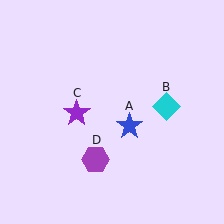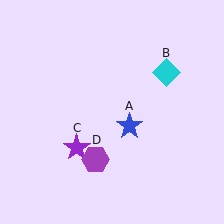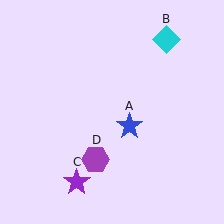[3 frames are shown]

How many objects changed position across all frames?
2 objects changed position: cyan diamond (object B), purple star (object C).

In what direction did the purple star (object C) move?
The purple star (object C) moved down.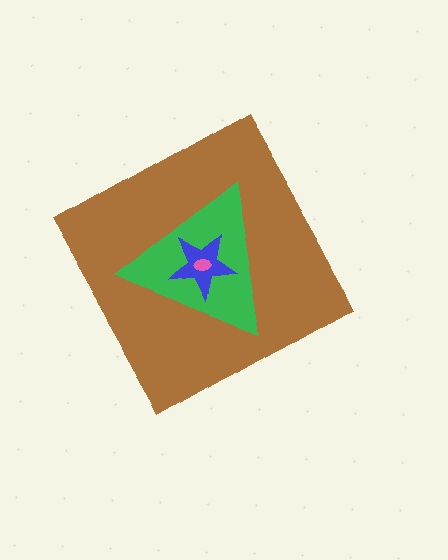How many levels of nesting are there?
4.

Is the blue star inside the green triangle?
Yes.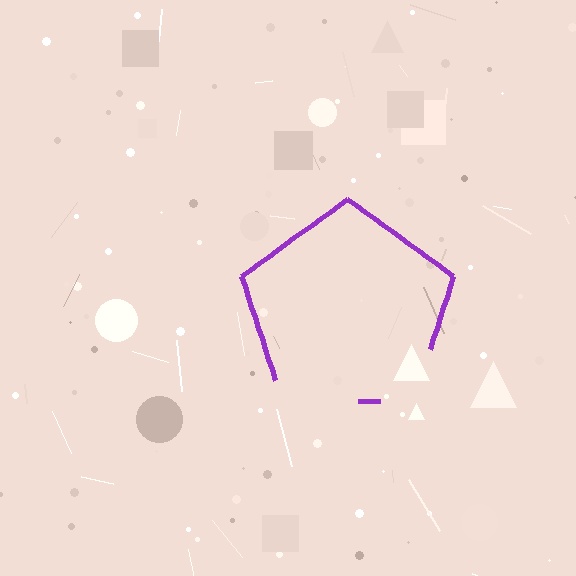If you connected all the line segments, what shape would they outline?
They would outline a pentagon.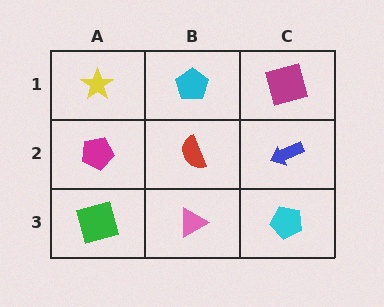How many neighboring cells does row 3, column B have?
3.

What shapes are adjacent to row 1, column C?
A blue arrow (row 2, column C), a cyan pentagon (row 1, column B).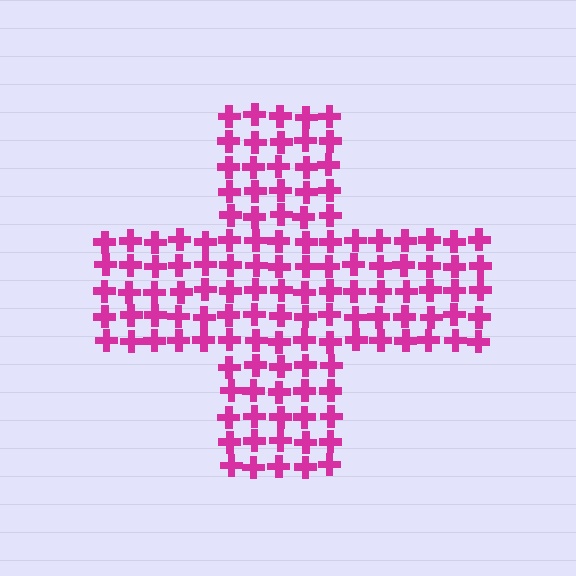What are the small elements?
The small elements are crosses.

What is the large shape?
The large shape is a cross.